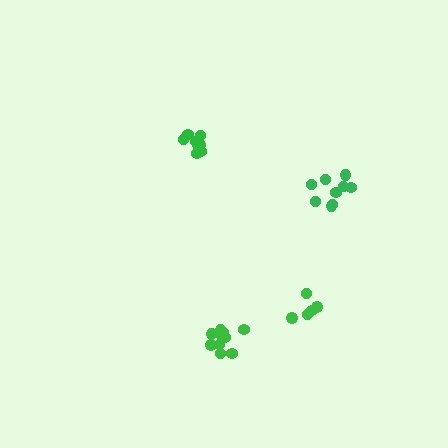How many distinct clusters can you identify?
There are 4 distinct clusters.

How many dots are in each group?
Group 1: 10 dots, Group 2: 10 dots, Group 3: 5 dots, Group 4: 9 dots (34 total).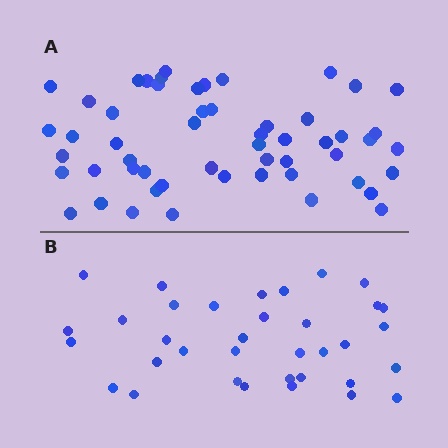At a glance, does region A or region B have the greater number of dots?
Region A (the top region) has more dots.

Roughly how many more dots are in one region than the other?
Region A has approximately 20 more dots than region B.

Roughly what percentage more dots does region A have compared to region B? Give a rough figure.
About 55% more.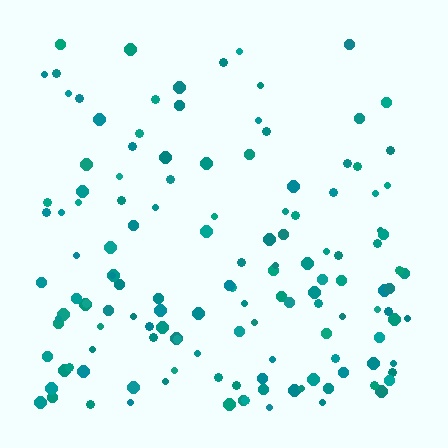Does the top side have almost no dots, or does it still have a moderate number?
Still a moderate number, just noticeably fewer than the bottom.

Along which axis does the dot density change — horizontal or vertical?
Vertical.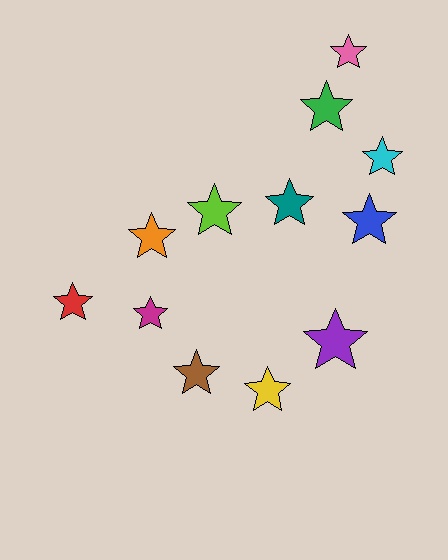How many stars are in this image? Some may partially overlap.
There are 12 stars.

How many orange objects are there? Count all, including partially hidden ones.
There is 1 orange object.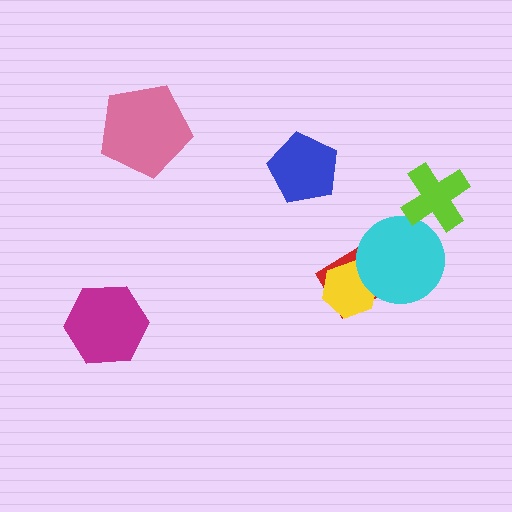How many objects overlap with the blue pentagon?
0 objects overlap with the blue pentagon.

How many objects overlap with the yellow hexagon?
2 objects overlap with the yellow hexagon.